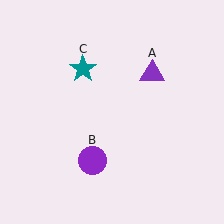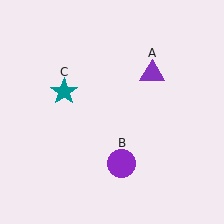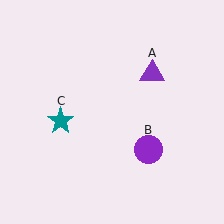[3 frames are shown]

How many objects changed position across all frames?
2 objects changed position: purple circle (object B), teal star (object C).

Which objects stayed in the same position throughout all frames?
Purple triangle (object A) remained stationary.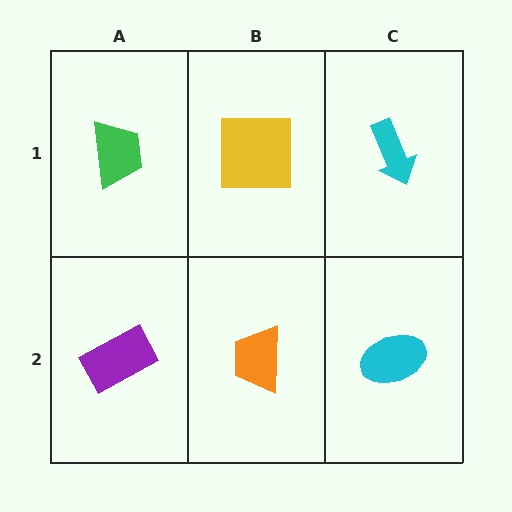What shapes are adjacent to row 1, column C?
A cyan ellipse (row 2, column C), a yellow square (row 1, column B).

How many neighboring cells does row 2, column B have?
3.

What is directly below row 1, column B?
An orange trapezoid.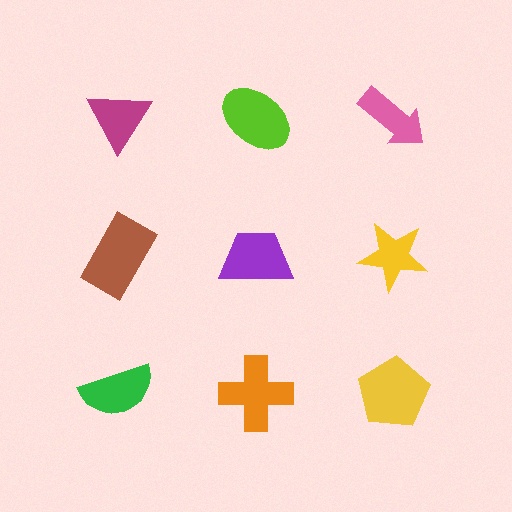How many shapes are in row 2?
3 shapes.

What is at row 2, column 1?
A brown rectangle.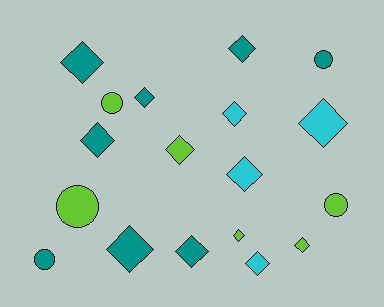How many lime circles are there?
There are 3 lime circles.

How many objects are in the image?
There are 18 objects.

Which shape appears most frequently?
Diamond, with 13 objects.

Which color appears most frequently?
Teal, with 8 objects.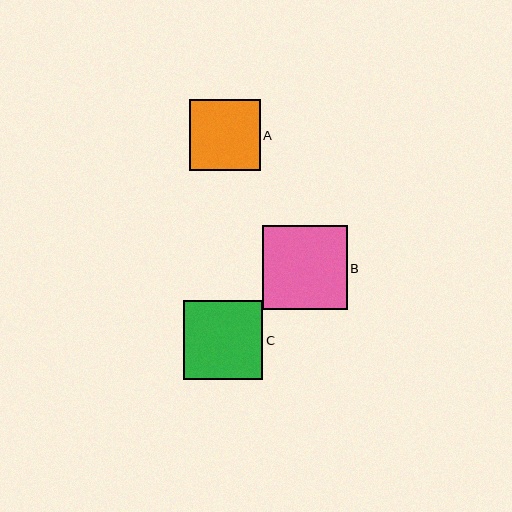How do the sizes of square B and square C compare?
Square B and square C are approximately the same size.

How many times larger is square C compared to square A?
Square C is approximately 1.1 times the size of square A.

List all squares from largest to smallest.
From largest to smallest: B, C, A.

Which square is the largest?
Square B is the largest with a size of approximately 84 pixels.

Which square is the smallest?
Square A is the smallest with a size of approximately 71 pixels.